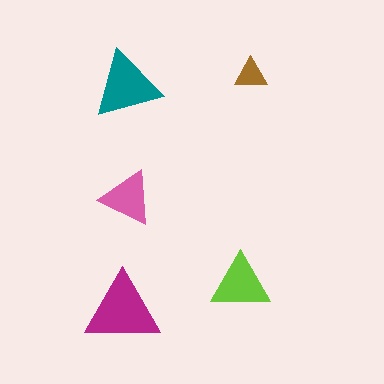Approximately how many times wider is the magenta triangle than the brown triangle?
About 2.5 times wider.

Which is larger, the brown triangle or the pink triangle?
The pink one.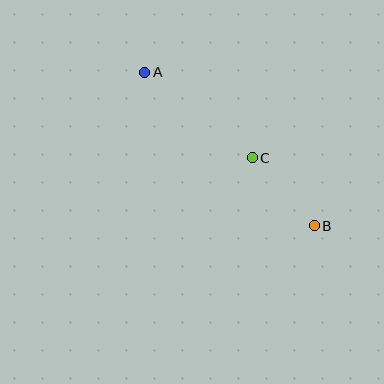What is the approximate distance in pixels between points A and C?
The distance between A and C is approximately 137 pixels.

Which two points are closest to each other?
Points B and C are closest to each other.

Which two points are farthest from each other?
Points A and B are farthest from each other.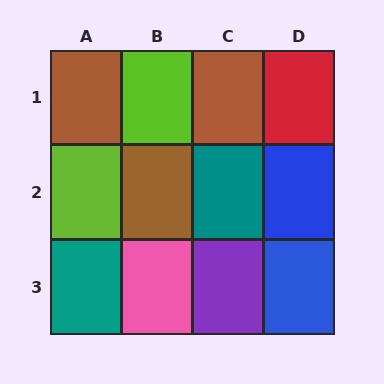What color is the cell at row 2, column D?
Blue.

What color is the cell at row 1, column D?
Red.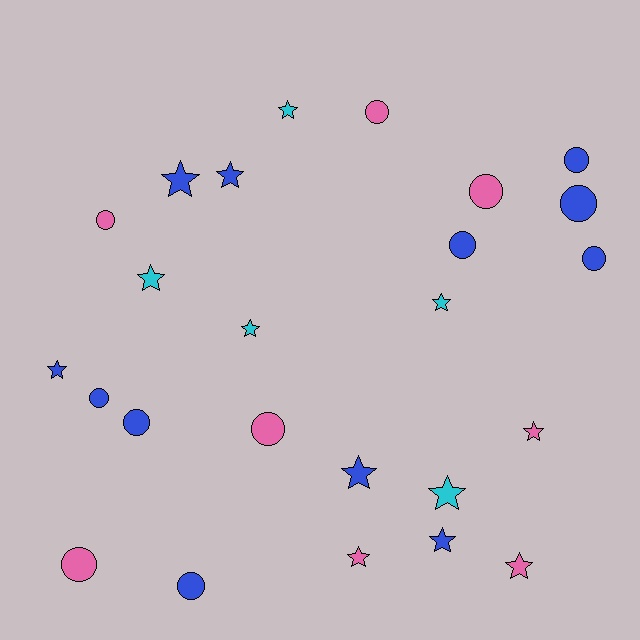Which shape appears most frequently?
Star, with 13 objects.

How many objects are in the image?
There are 25 objects.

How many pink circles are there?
There are 5 pink circles.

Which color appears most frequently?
Blue, with 12 objects.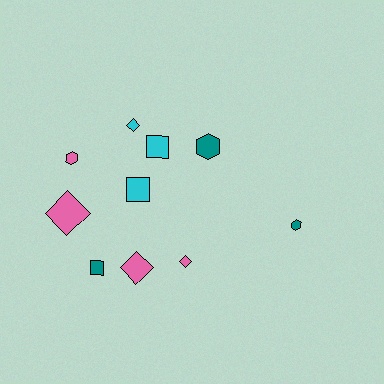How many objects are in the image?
There are 10 objects.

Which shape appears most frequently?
Diamond, with 4 objects.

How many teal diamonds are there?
There are no teal diamonds.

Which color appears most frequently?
Pink, with 4 objects.